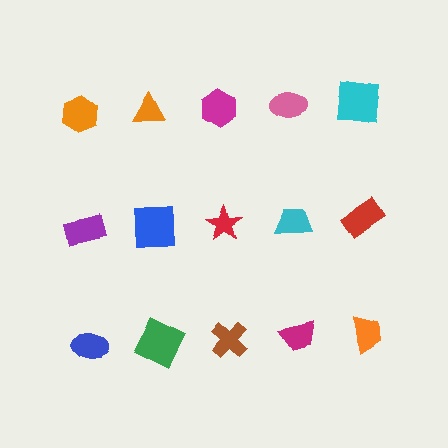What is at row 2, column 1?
A purple rectangle.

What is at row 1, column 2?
An orange triangle.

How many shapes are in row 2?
5 shapes.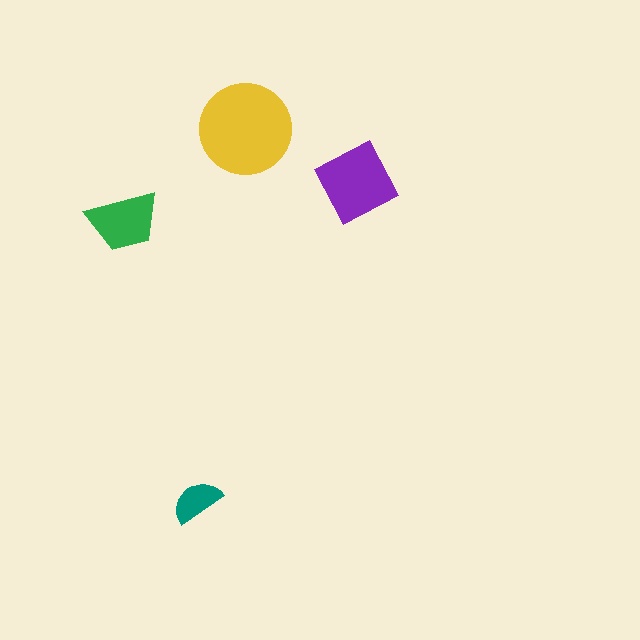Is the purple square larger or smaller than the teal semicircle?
Larger.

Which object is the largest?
The yellow circle.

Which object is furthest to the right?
The purple square is rightmost.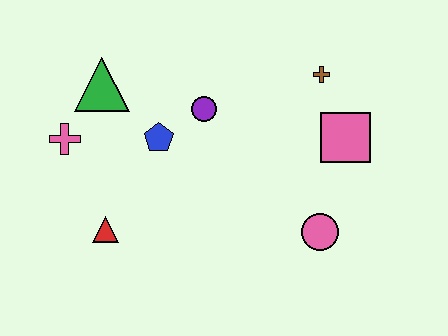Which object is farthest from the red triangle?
The brown cross is farthest from the red triangle.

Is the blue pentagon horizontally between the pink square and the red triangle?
Yes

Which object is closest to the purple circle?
The blue pentagon is closest to the purple circle.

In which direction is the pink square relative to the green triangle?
The pink square is to the right of the green triangle.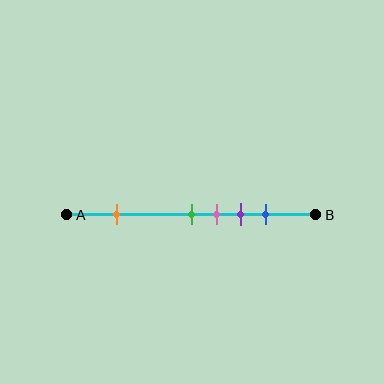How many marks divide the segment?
There are 5 marks dividing the segment.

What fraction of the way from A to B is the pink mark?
The pink mark is approximately 60% (0.6) of the way from A to B.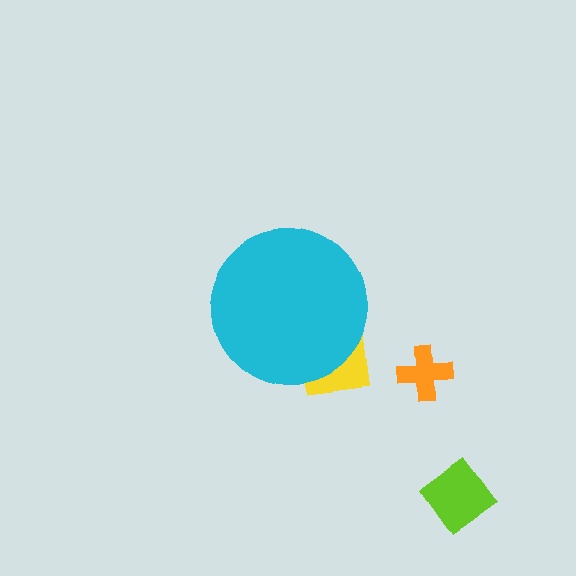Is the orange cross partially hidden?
No, the orange cross is fully visible.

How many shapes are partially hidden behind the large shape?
1 shape is partially hidden.